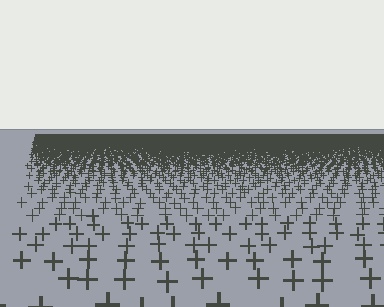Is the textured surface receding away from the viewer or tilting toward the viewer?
The surface is receding away from the viewer. Texture elements get smaller and denser toward the top.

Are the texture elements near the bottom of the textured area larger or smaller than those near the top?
Larger. Near the bottom, elements are closer to the viewer and appear at a bigger on-screen size.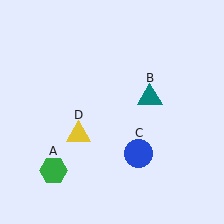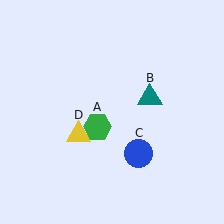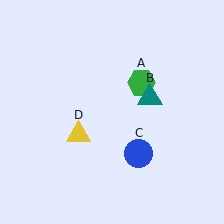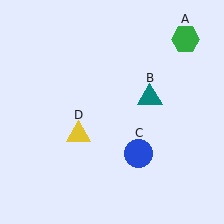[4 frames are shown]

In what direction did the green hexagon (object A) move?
The green hexagon (object A) moved up and to the right.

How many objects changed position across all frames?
1 object changed position: green hexagon (object A).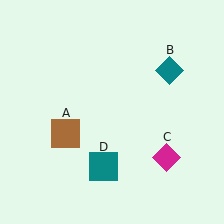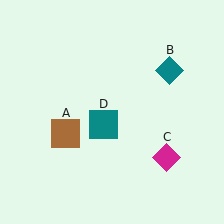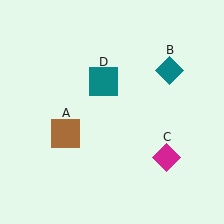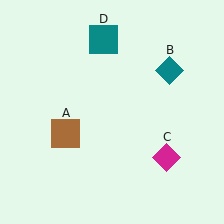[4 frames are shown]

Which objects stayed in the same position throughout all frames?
Brown square (object A) and teal diamond (object B) and magenta diamond (object C) remained stationary.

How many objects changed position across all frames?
1 object changed position: teal square (object D).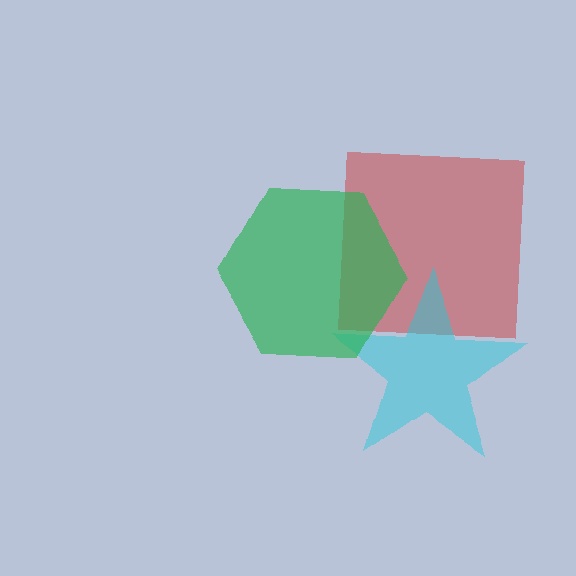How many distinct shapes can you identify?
There are 3 distinct shapes: a red square, a cyan star, a green hexagon.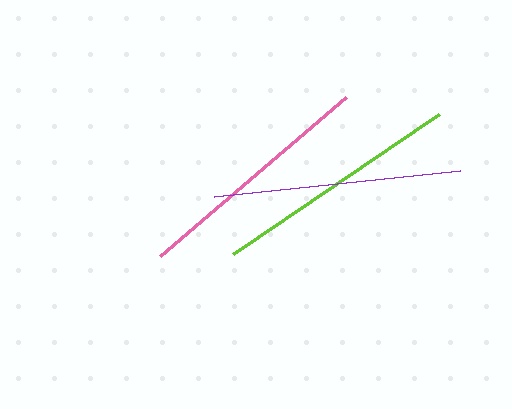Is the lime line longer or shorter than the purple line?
The lime line is longer than the purple line.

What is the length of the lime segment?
The lime segment is approximately 249 pixels long.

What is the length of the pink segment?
The pink segment is approximately 244 pixels long.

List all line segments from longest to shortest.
From longest to shortest: lime, purple, pink.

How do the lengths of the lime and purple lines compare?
The lime and purple lines are approximately the same length.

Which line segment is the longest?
The lime line is the longest at approximately 249 pixels.